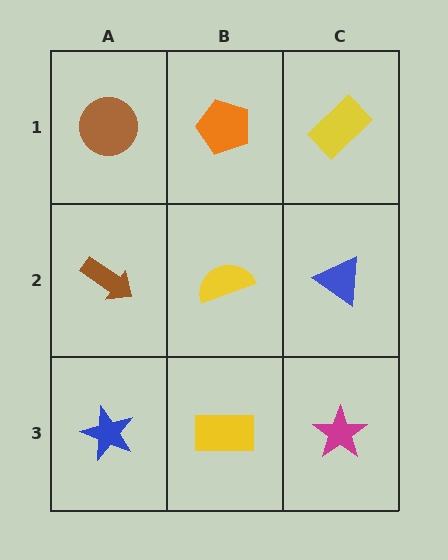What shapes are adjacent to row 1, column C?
A blue triangle (row 2, column C), an orange pentagon (row 1, column B).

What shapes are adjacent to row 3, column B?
A yellow semicircle (row 2, column B), a blue star (row 3, column A), a magenta star (row 3, column C).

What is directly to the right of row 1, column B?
A yellow rectangle.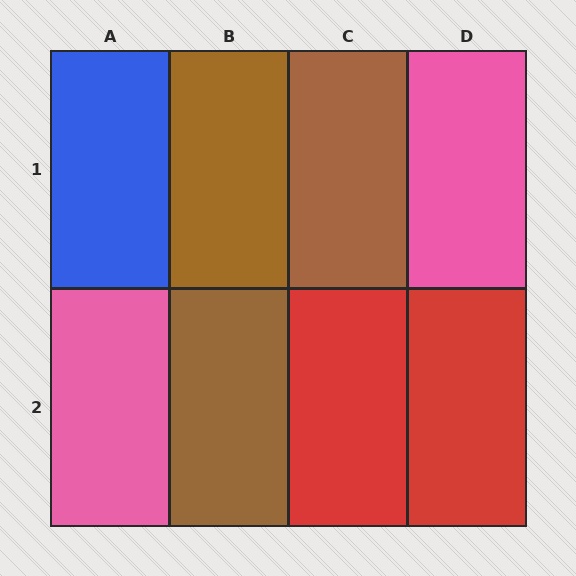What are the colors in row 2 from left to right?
Pink, brown, red, red.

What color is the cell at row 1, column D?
Pink.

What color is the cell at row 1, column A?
Blue.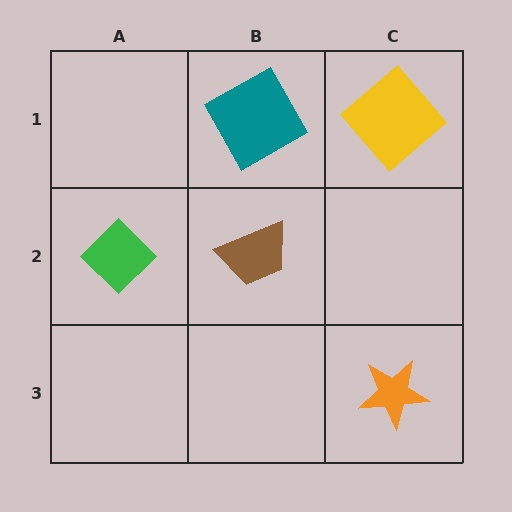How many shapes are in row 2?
2 shapes.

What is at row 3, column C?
An orange star.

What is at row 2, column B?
A brown trapezoid.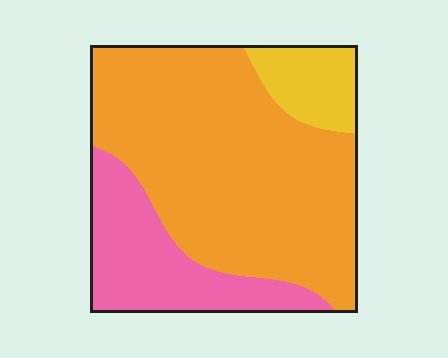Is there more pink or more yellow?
Pink.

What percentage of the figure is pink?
Pink takes up about one quarter (1/4) of the figure.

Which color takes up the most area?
Orange, at roughly 65%.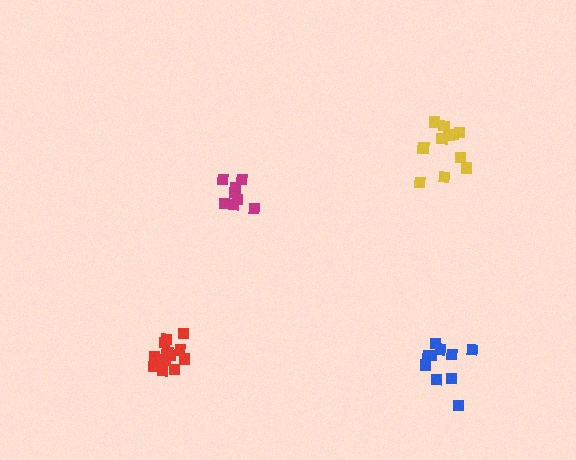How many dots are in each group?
Group 1: 8 dots, Group 2: 11 dots, Group 3: 10 dots, Group 4: 12 dots (41 total).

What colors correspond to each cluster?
The clusters are colored: magenta, yellow, blue, red.